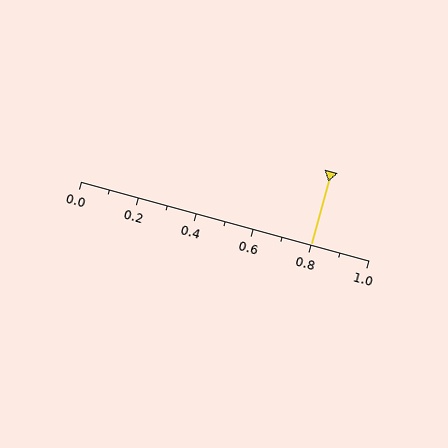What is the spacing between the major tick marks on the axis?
The major ticks are spaced 0.2 apart.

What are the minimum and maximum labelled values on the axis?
The axis runs from 0.0 to 1.0.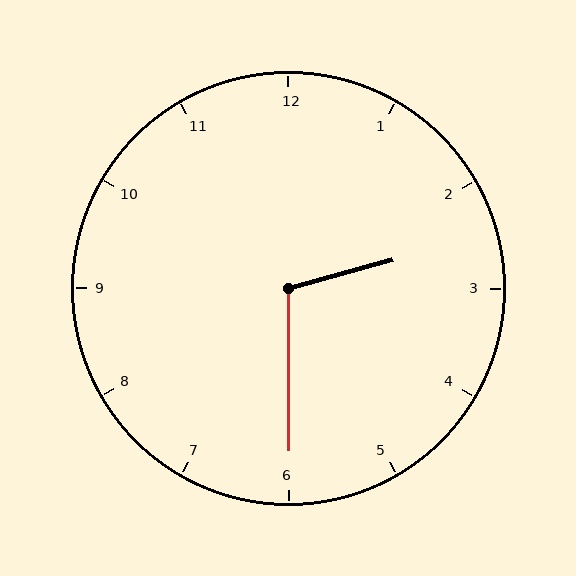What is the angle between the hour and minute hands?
Approximately 105 degrees.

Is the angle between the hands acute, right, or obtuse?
It is obtuse.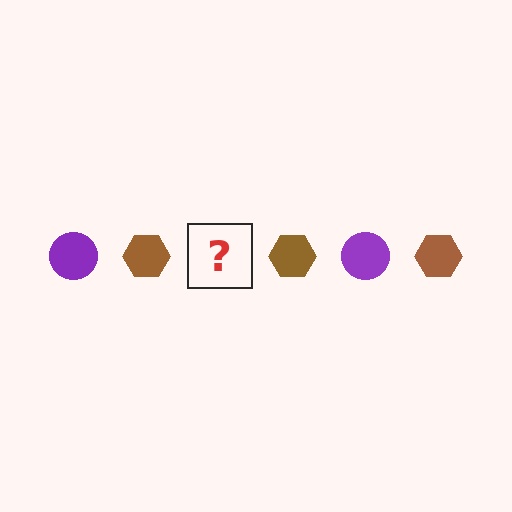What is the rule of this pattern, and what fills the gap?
The rule is that the pattern alternates between purple circle and brown hexagon. The gap should be filled with a purple circle.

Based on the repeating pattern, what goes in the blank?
The blank should be a purple circle.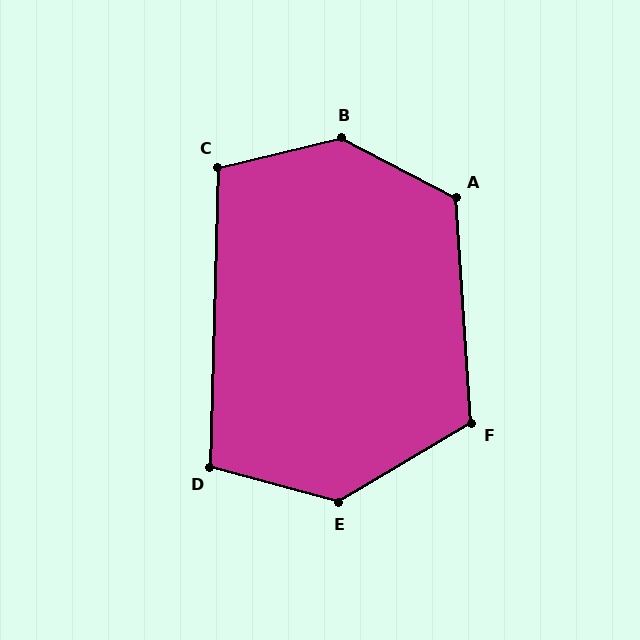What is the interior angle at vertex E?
Approximately 134 degrees (obtuse).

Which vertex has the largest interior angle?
B, at approximately 139 degrees.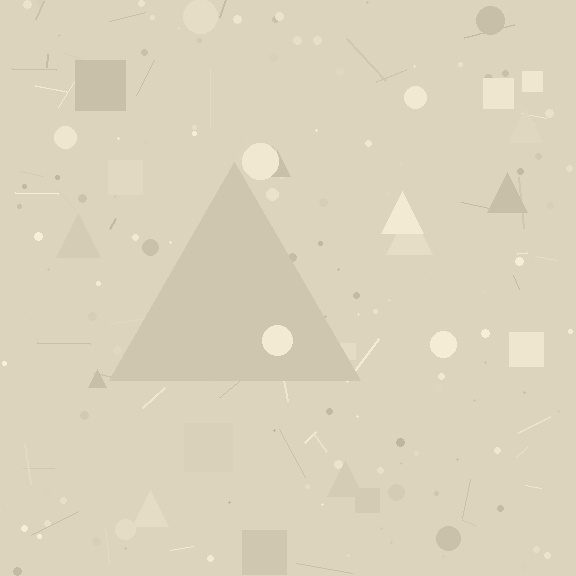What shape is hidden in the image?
A triangle is hidden in the image.